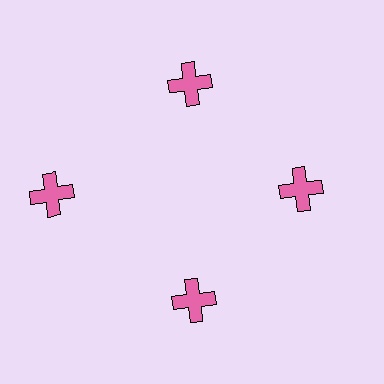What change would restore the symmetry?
The symmetry would be restored by moving it inward, back onto the ring so that all 4 crosses sit at equal angles and equal distance from the center.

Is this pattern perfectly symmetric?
No. The 4 pink crosses are arranged in a ring, but one element near the 9 o'clock position is pushed outward from the center, breaking the 4-fold rotational symmetry.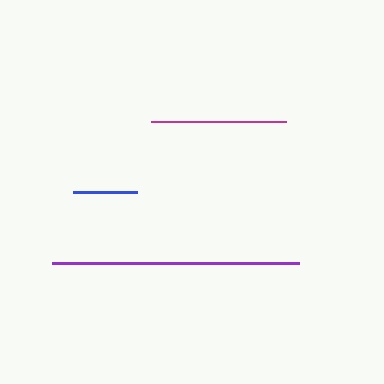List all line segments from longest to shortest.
From longest to shortest: purple, magenta, blue.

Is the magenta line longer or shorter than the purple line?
The purple line is longer than the magenta line.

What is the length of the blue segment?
The blue segment is approximately 65 pixels long.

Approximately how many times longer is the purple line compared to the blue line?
The purple line is approximately 3.8 times the length of the blue line.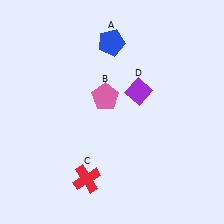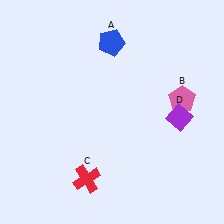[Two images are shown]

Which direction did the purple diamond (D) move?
The purple diamond (D) moved right.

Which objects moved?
The objects that moved are: the pink pentagon (B), the purple diamond (D).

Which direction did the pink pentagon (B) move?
The pink pentagon (B) moved right.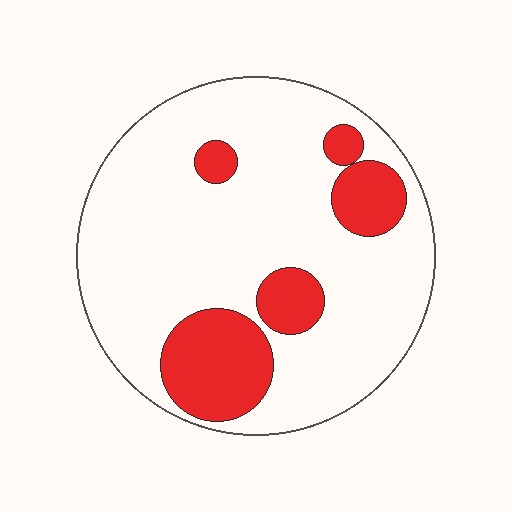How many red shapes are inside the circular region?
5.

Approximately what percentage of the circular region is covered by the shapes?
Approximately 20%.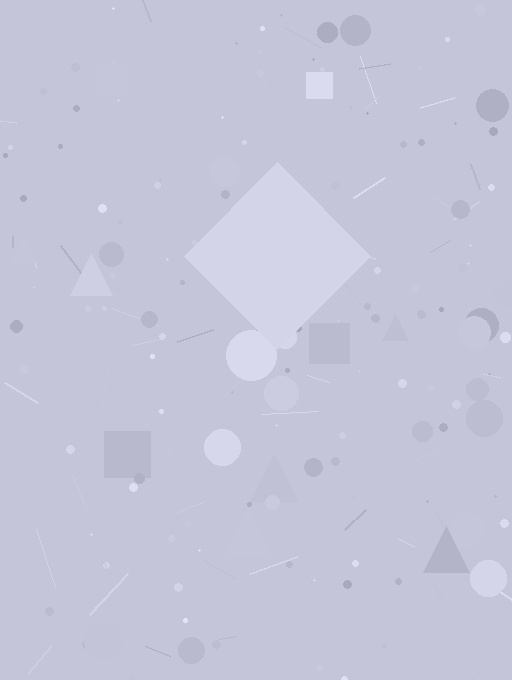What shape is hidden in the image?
A diamond is hidden in the image.